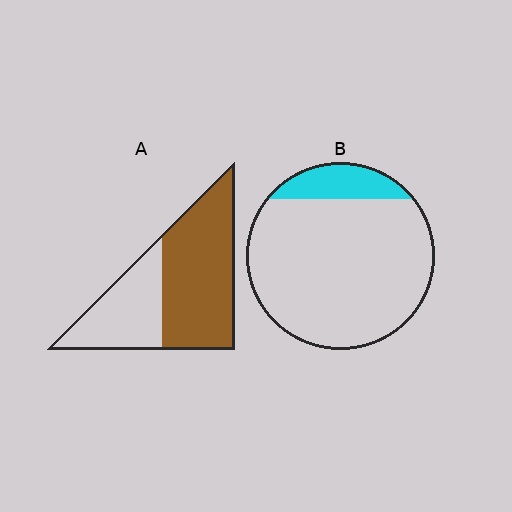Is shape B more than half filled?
No.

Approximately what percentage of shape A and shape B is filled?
A is approximately 60% and B is approximately 15%.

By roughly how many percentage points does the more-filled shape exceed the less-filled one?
By roughly 50 percentage points (A over B).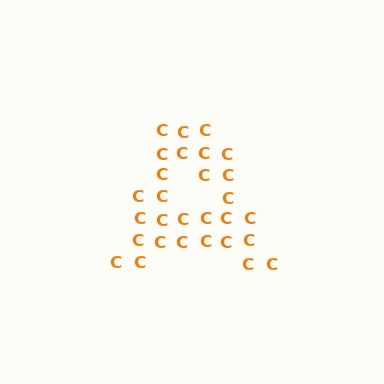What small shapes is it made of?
It is made of small letter C's.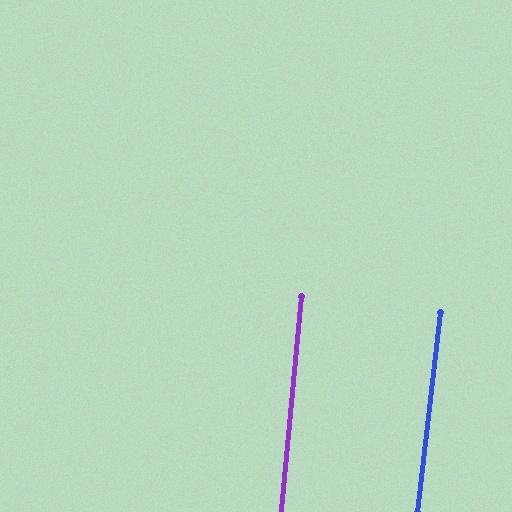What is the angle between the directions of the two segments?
Approximately 1 degree.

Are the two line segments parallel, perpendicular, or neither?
Parallel — their directions differ by only 1.1°.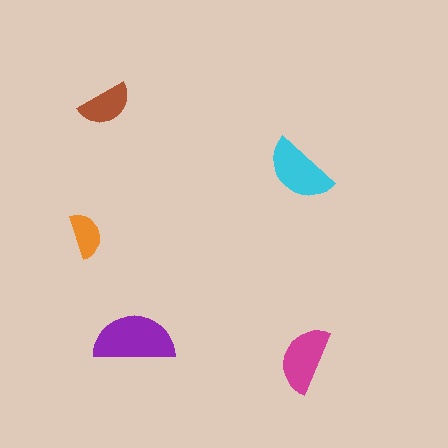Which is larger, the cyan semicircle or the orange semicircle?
The cyan one.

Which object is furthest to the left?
The orange semicircle is leftmost.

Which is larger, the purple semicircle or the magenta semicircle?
The purple one.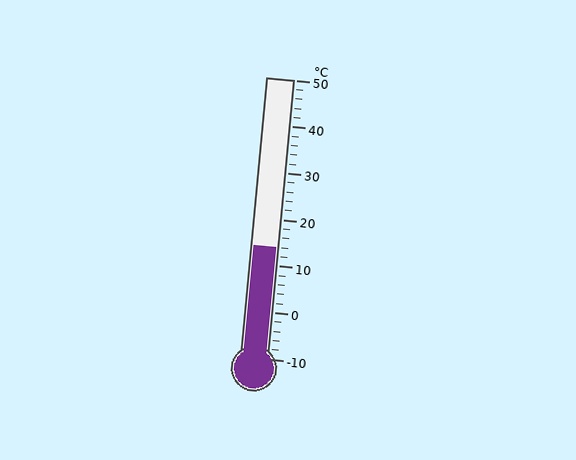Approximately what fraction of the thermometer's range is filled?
The thermometer is filled to approximately 40% of its range.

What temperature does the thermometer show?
The thermometer shows approximately 14°C.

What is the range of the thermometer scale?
The thermometer scale ranges from -10°C to 50°C.